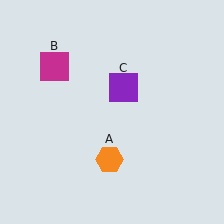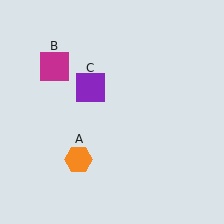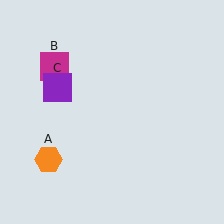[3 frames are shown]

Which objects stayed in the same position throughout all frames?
Magenta square (object B) remained stationary.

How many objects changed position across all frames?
2 objects changed position: orange hexagon (object A), purple square (object C).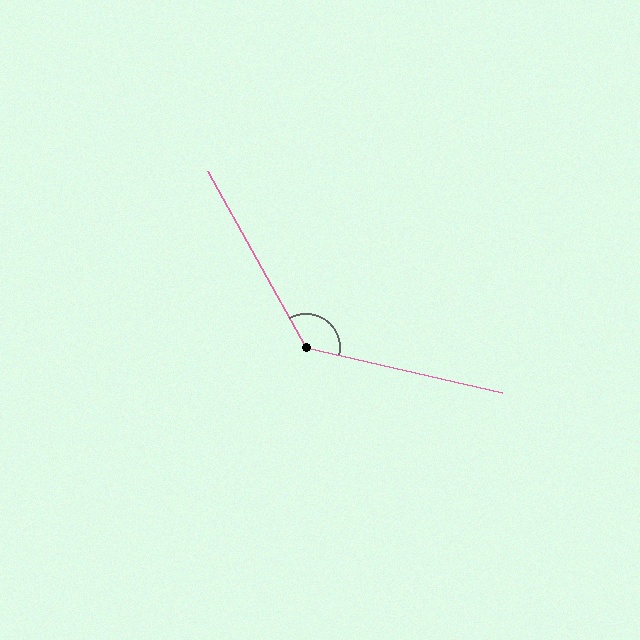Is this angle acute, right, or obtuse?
It is obtuse.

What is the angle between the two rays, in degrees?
Approximately 132 degrees.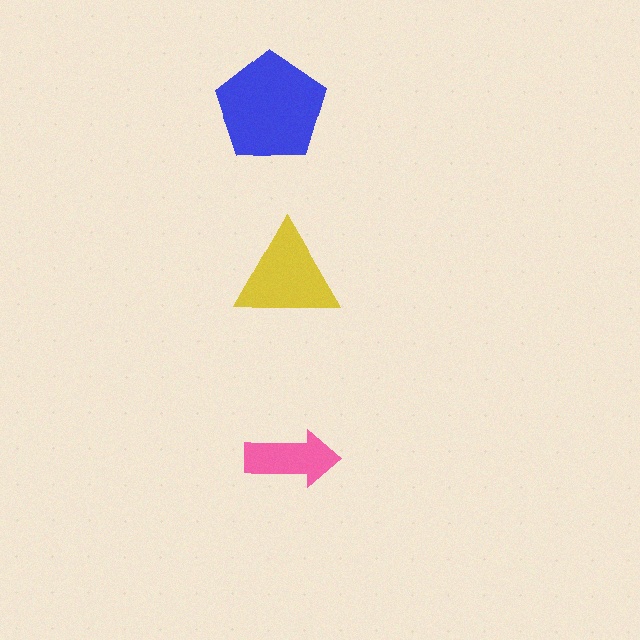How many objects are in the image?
There are 3 objects in the image.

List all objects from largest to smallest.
The blue pentagon, the yellow triangle, the pink arrow.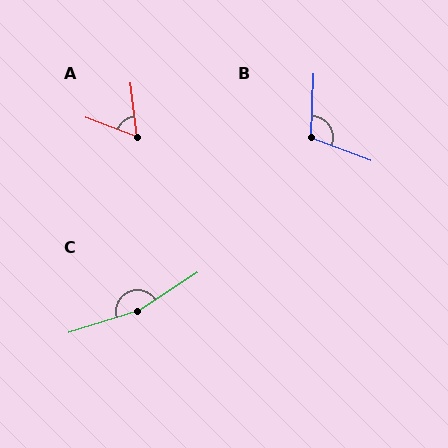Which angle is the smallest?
A, at approximately 62 degrees.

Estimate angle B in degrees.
Approximately 109 degrees.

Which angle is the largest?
C, at approximately 164 degrees.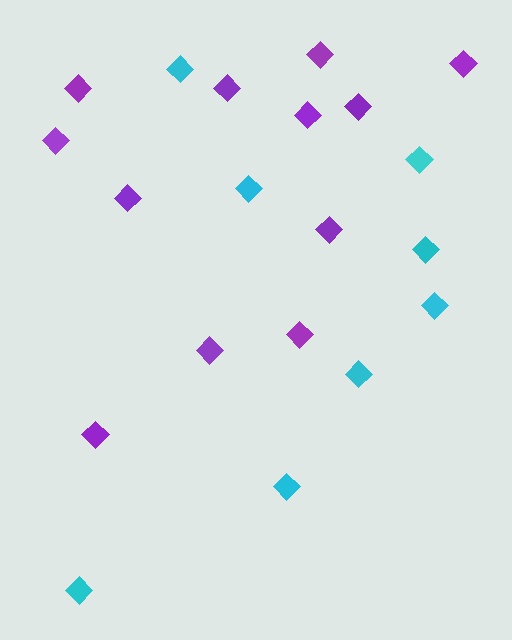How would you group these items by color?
There are 2 groups: one group of cyan diamonds (8) and one group of purple diamonds (12).